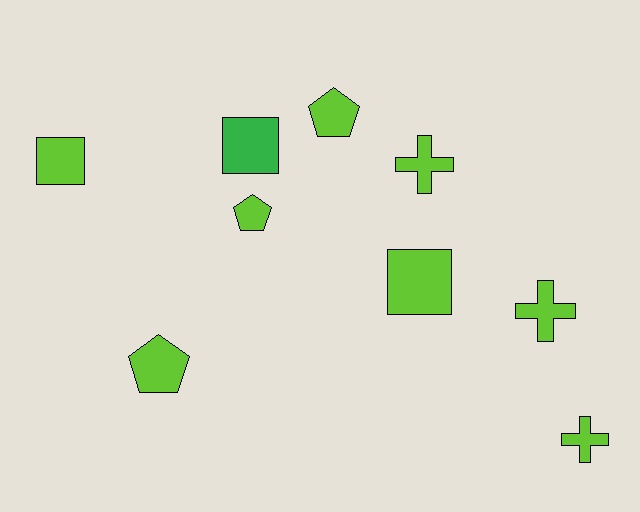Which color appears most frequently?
Lime, with 8 objects.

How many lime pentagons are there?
There are 3 lime pentagons.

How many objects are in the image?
There are 9 objects.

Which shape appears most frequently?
Square, with 3 objects.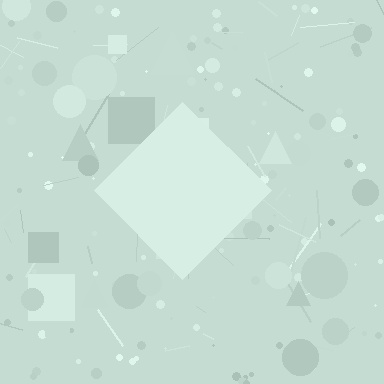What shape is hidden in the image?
A diamond is hidden in the image.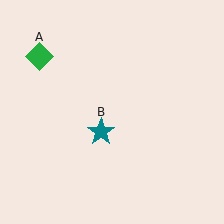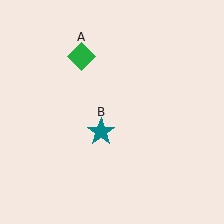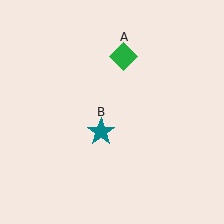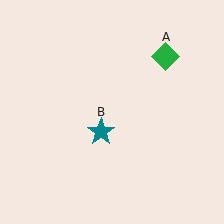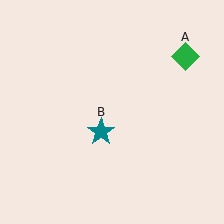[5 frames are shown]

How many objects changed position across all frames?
1 object changed position: green diamond (object A).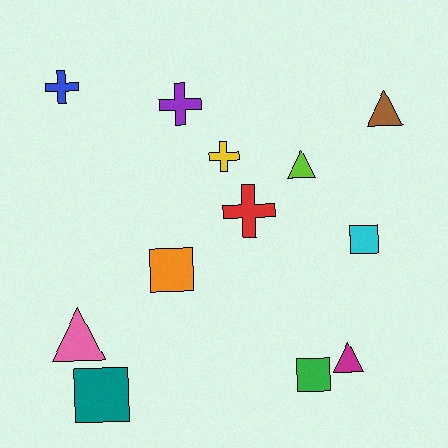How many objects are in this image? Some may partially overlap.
There are 12 objects.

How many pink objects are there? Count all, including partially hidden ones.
There is 1 pink object.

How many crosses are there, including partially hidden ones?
There are 4 crosses.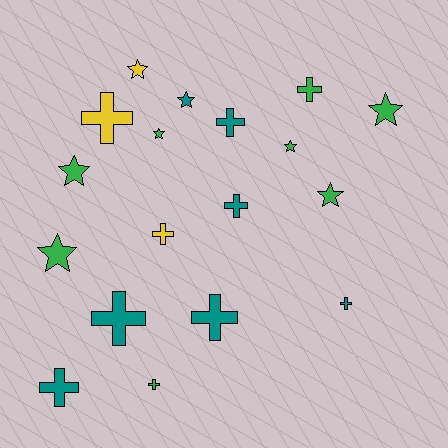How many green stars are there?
There are 6 green stars.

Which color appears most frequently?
Green, with 8 objects.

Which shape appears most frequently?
Cross, with 10 objects.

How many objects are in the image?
There are 18 objects.